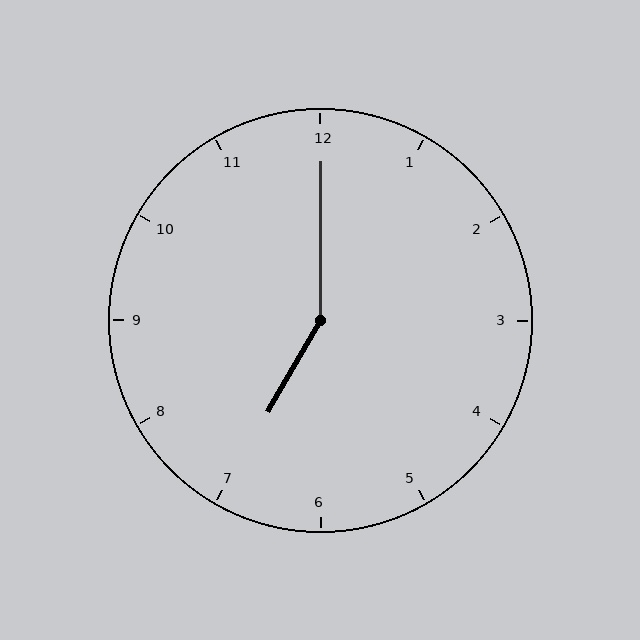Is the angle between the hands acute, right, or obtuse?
It is obtuse.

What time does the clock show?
7:00.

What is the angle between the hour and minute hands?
Approximately 150 degrees.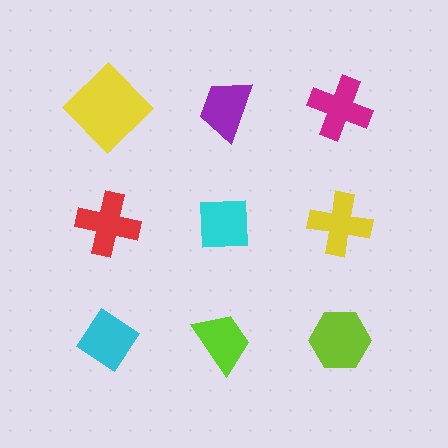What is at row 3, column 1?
A cyan diamond.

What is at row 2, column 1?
A red cross.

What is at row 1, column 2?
A purple trapezoid.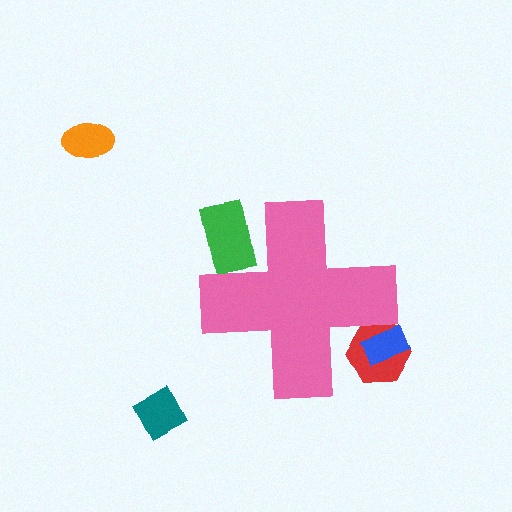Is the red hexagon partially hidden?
Yes, the red hexagon is partially hidden behind the pink cross.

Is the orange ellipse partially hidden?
No, the orange ellipse is fully visible.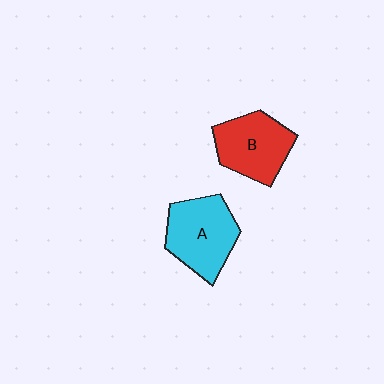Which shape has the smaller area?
Shape B (red).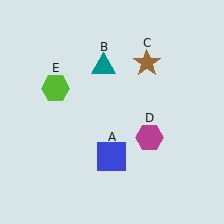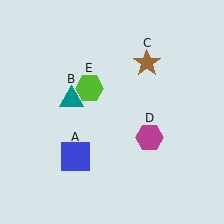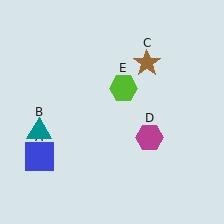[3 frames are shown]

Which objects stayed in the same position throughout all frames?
Brown star (object C) and magenta hexagon (object D) remained stationary.